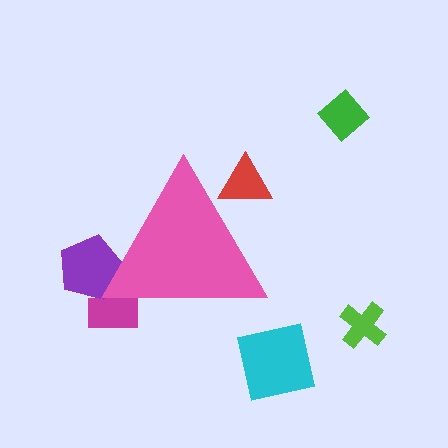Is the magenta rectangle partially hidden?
Yes, the magenta rectangle is partially hidden behind the pink triangle.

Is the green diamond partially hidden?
No, the green diamond is fully visible.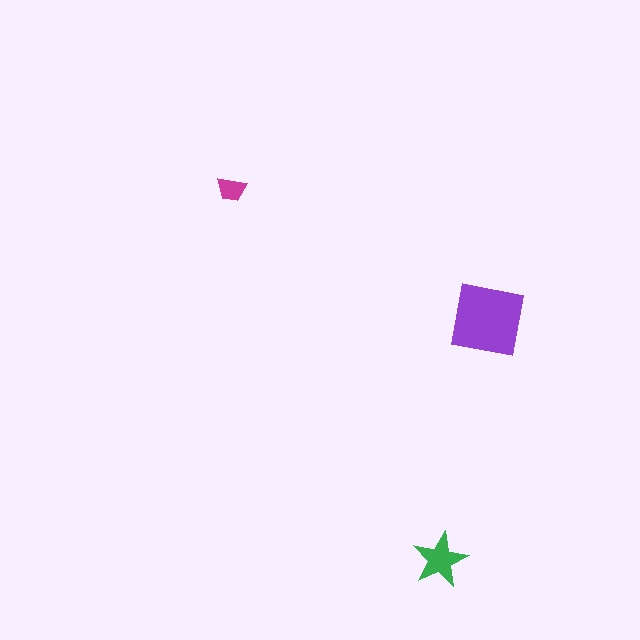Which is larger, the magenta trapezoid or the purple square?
The purple square.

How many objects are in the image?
There are 3 objects in the image.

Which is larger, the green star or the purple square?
The purple square.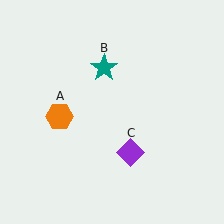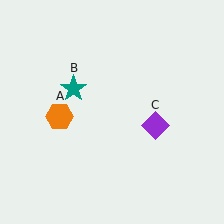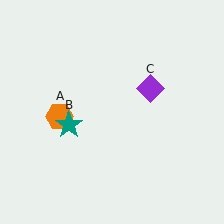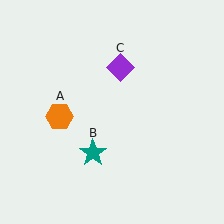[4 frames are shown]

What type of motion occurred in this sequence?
The teal star (object B), purple diamond (object C) rotated counterclockwise around the center of the scene.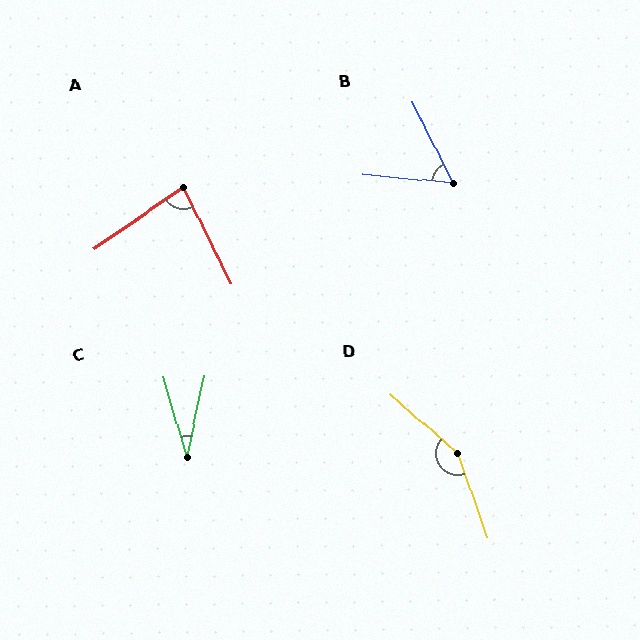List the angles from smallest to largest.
C (28°), B (58°), A (82°), D (151°).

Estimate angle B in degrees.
Approximately 58 degrees.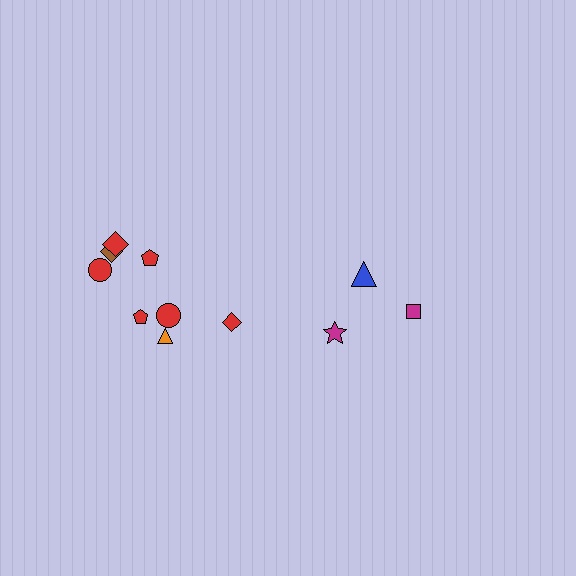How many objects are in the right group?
There are 3 objects.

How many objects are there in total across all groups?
There are 11 objects.